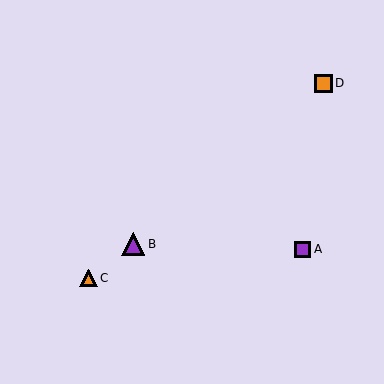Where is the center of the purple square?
The center of the purple square is at (302, 249).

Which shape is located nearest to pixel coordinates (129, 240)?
The purple triangle (labeled B) at (133, 244) is nearest to that location.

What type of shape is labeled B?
Shape B is a purple triangle.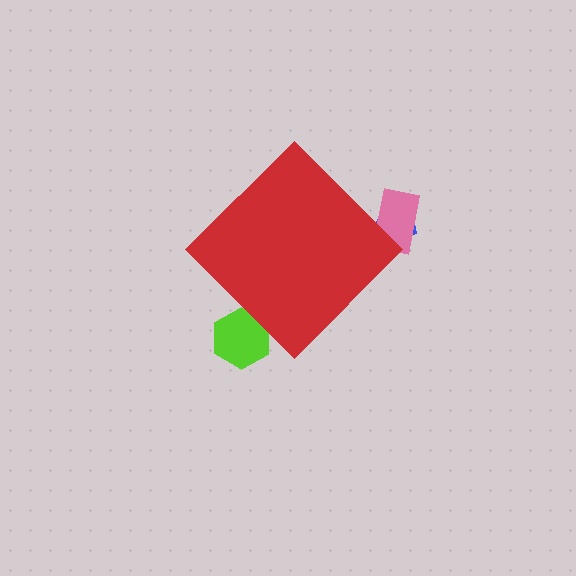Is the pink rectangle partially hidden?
Yes, the pink rectangle is partially hidden behind the red diamond.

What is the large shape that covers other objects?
A red diamond.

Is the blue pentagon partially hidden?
Yes, the blue pentagon is partially hidden behind the red diamond.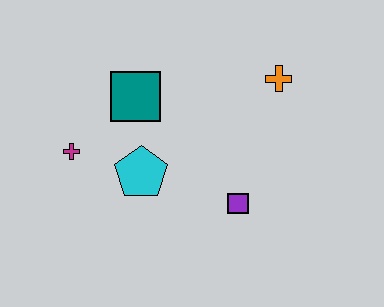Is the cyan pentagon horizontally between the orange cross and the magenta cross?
Yes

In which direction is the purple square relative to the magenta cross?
The purple square is to the right of the magenta cross.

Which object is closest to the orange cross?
The purple square is closest to the orange cross.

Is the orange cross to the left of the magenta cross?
No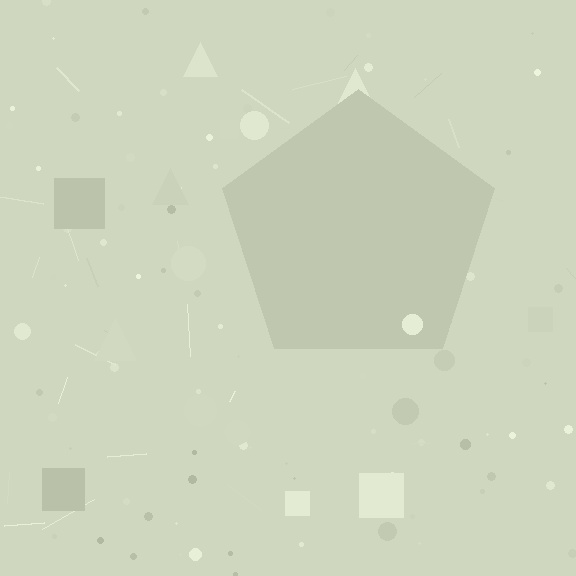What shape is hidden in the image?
A pentagon is hidden in the image.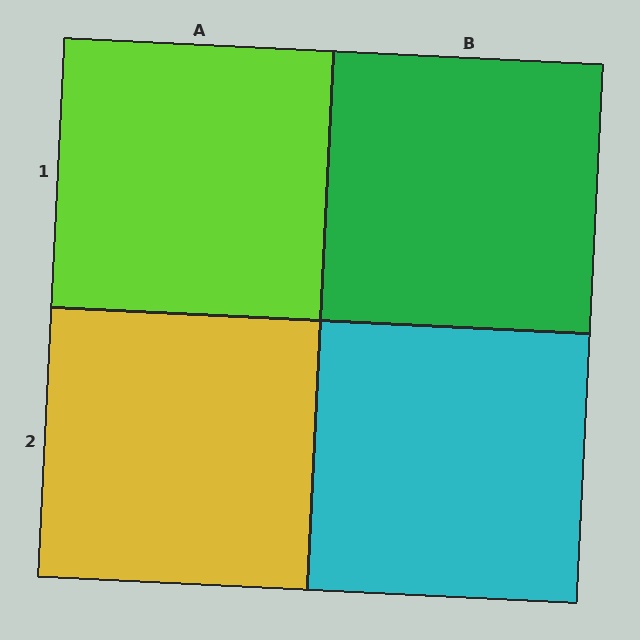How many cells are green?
1 cell is green.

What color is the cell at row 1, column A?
Lime.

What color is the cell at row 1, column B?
Green.